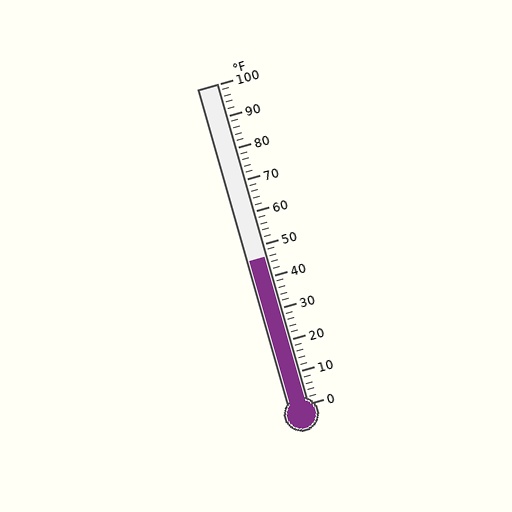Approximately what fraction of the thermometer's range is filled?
The thermometer is filled to approximately 45% of its range.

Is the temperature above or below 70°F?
The temperature is below 70°F.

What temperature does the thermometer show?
The thermometer shows approximately 46°F.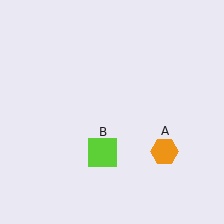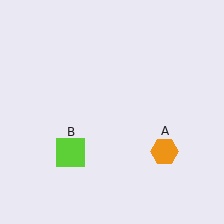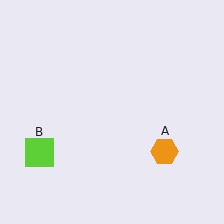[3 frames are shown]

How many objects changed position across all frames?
1 object changed position: lime square (object B).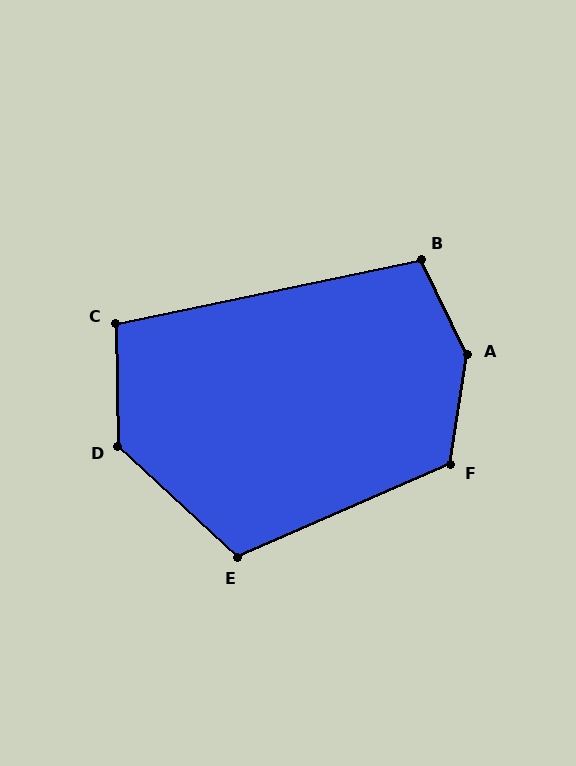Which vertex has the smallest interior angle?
C, at approximately 101 degrees.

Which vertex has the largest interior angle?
A, at approximately 145 degrees.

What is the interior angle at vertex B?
Approximately 104 degrees (obtuse).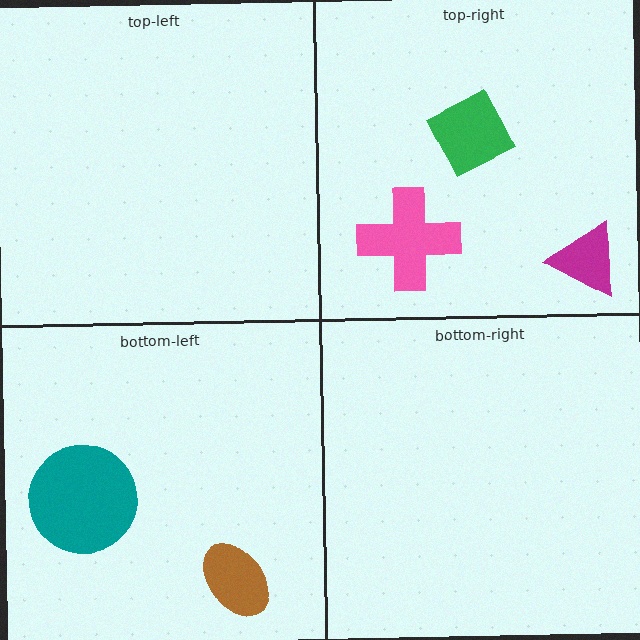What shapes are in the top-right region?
The pink cross, the green diamond, the magenta triangle.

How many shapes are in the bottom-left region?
2.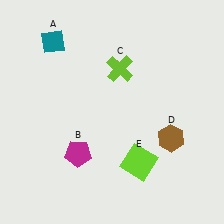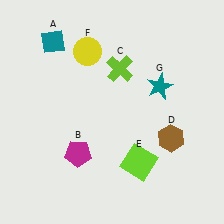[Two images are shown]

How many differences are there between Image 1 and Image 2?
There are 2 differences between the two images.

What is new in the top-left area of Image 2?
A yellow circle (F) was added in the top-left area of Image 2.